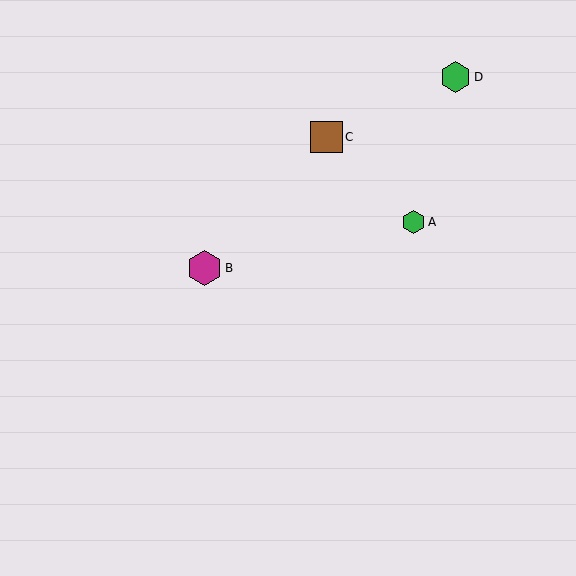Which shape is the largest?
The magenta hexagon (labeled B) is the largest.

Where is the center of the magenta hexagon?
The center of the magenta hexagon is at (205, 268).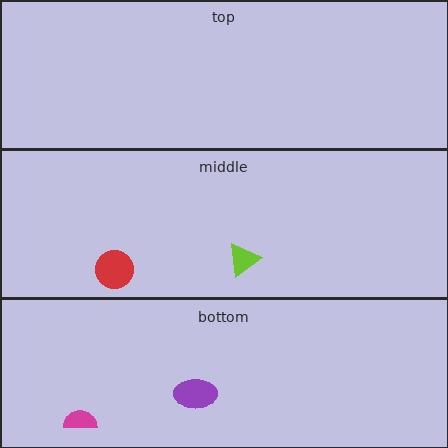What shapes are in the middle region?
The lime triangle, the red circle.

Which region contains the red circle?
The middle region.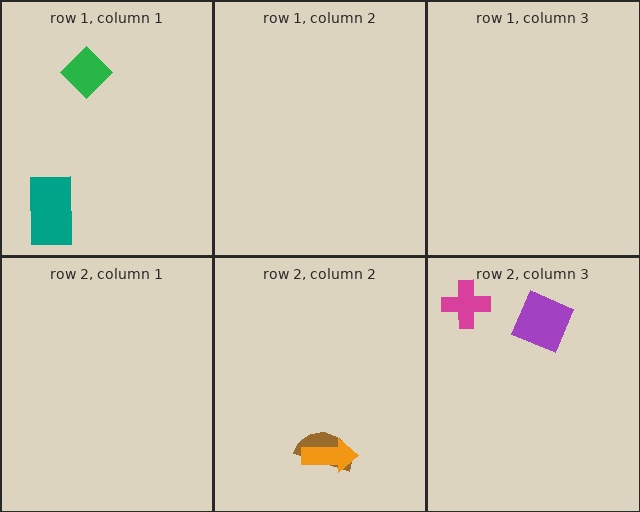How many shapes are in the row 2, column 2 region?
2.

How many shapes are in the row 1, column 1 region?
2.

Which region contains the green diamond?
The row 1, column 1 region.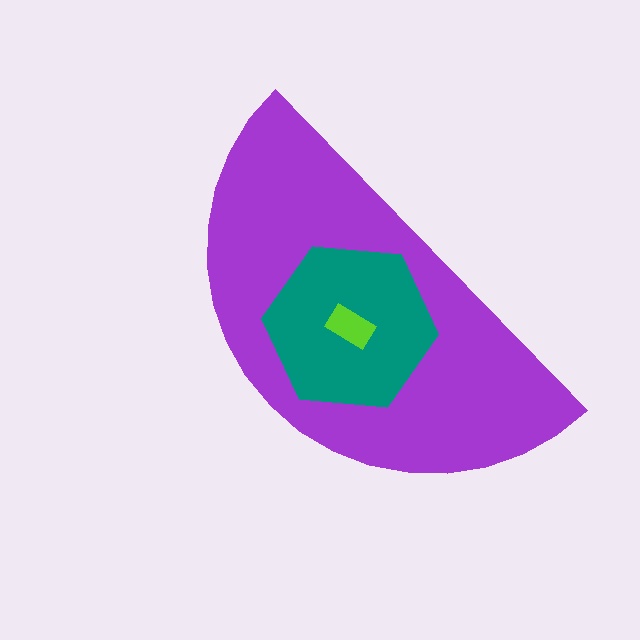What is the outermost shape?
The purple semicircle.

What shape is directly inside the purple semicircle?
The teal hexagon.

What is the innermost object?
The lime rectangle.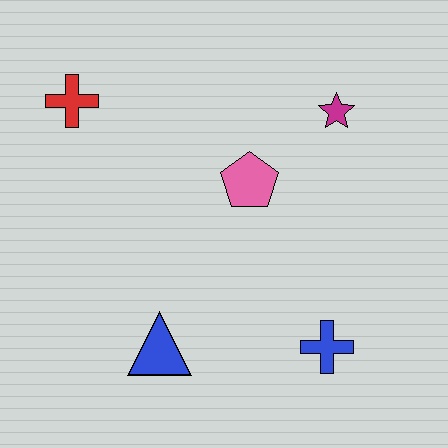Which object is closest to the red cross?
The pink pentagon is closest to the red cross.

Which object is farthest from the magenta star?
The blue triangle is farthest from the magenta star.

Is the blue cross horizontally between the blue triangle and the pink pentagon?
No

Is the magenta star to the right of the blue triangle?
Yes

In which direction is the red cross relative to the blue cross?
The red cross is to the left of the blue cross.